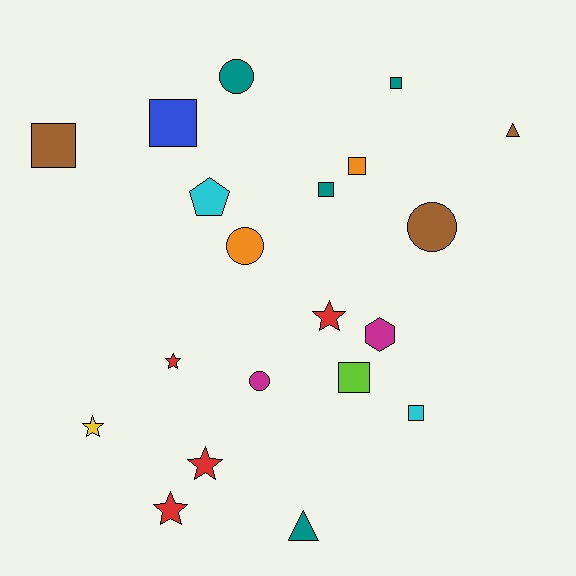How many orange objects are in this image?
There are 2 orange objects.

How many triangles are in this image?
There are 2 triangles.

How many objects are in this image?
There are 20 objects.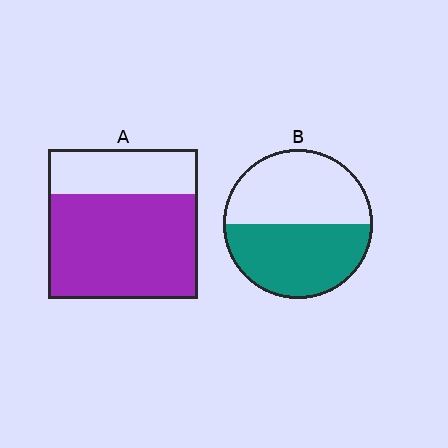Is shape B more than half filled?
Roughly half.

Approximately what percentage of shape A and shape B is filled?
A is approximately 70% and B is approximately 50%.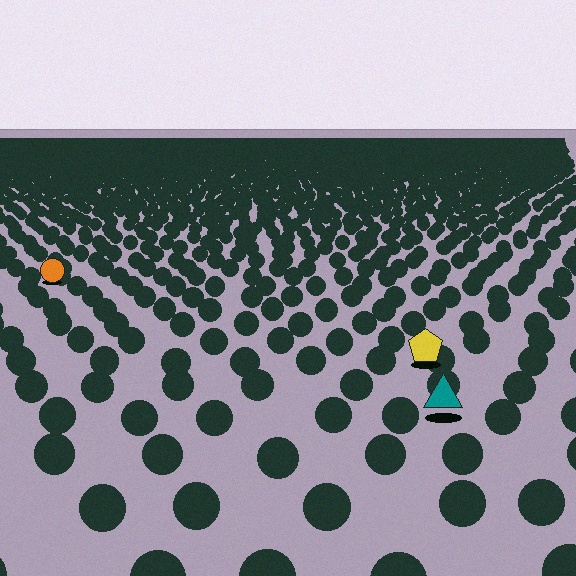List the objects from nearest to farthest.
From nearest to farthest: the teal triangle, the yellow pentagon, the orange circle.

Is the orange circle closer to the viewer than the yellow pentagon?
No. The yellow pentagon is closer — you can tell from the texture gradient: the ground texture is coarser near it.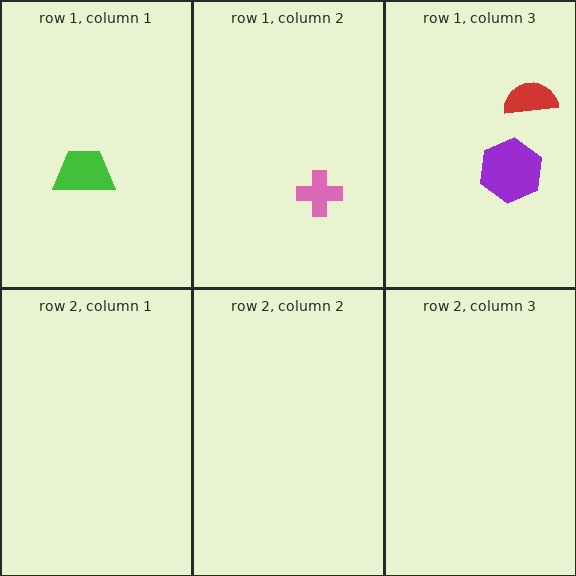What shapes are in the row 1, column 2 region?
The pink cross.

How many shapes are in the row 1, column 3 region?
2.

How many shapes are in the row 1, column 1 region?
1.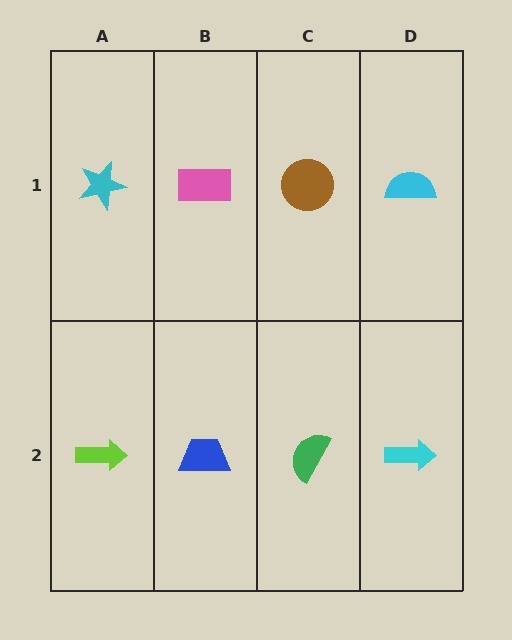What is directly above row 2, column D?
A cyan semicircle.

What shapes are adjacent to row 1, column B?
A blue trapezoid (row 2, column B), a cyan star (row 1, column A), a brown circle (row 1, column C).